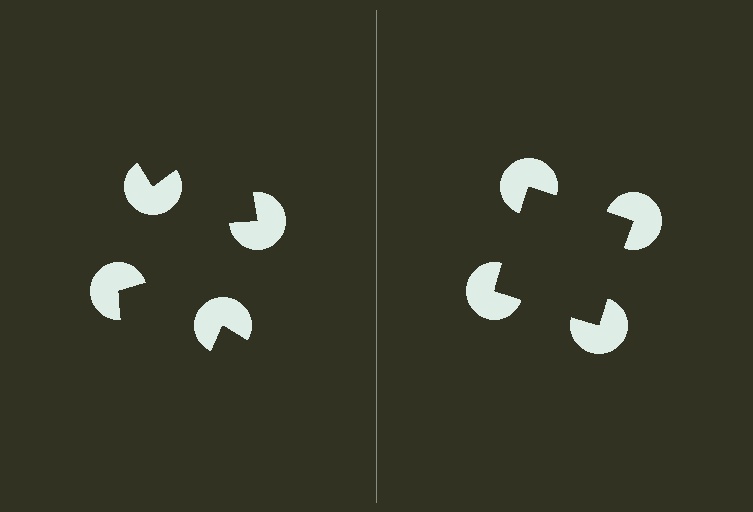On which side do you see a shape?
An illusory square appears on the right side. On the left side the wedge cuts are rotated, so no coherent shape forms.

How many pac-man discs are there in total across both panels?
8 — 4 on each side.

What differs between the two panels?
The pac-man discs are positioned identically on both sides; only the wedge orientations differ. On the right they align to a square; on the left they are misaligned.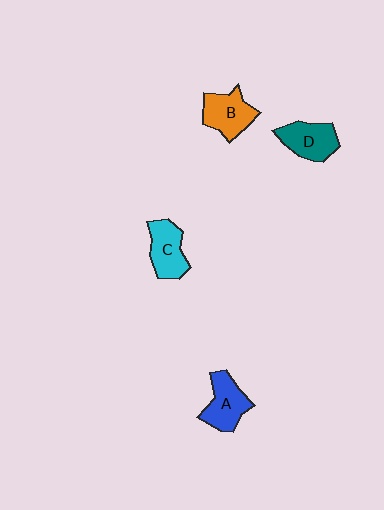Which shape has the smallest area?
Shape C (cyan).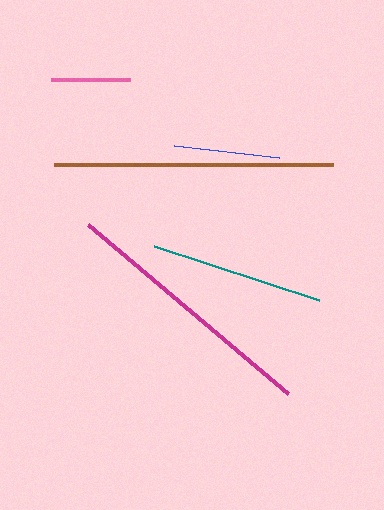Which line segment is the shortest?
The pink line is the shortest at approximately 78 pixels.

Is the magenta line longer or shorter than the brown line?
The brown line is longer than the magenta line.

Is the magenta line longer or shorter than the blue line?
The magenta line is longer than the blue line.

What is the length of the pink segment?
The pink segment is approximately 78 pixels long.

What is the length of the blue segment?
The blue segment is approximately 106 pixels long.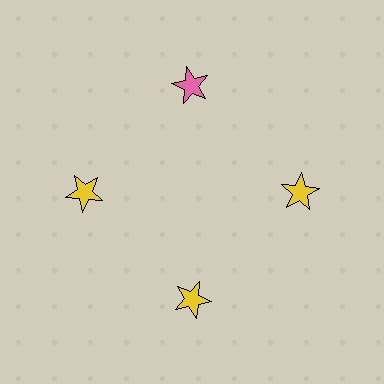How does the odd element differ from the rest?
It has a different color: pink instead of yellow.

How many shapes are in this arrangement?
There are 4 shapes arranged in a ring pattern.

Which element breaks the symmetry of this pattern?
The pink star at roughly the 12 o'clock position breaks the symmetry. All other shapes are yellow stars.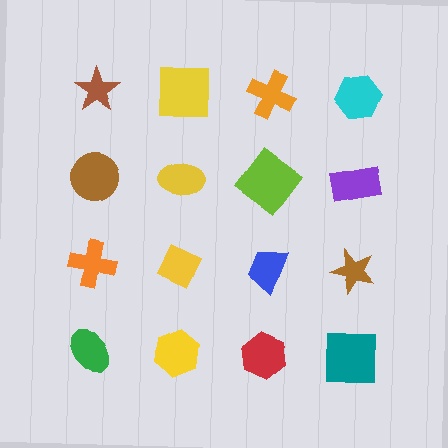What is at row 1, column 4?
A cyan hexagon.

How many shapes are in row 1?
4 shapes.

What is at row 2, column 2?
A yellow ellipse.